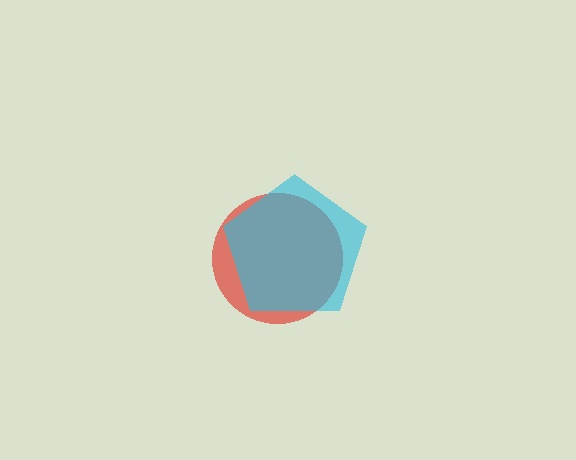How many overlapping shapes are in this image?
There are 2 overlapping shapes in the image.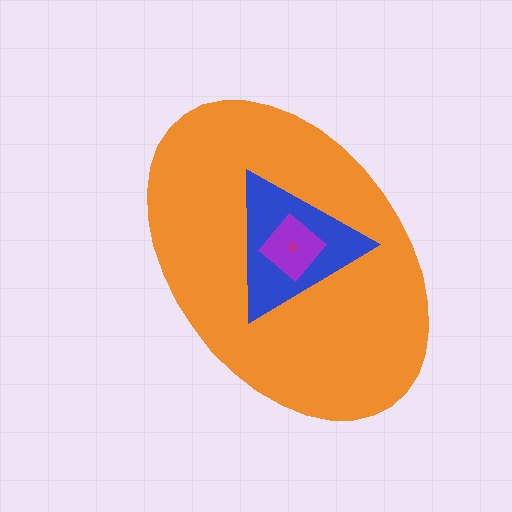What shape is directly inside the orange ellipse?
The blue triangle.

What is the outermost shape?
The orange ellipse.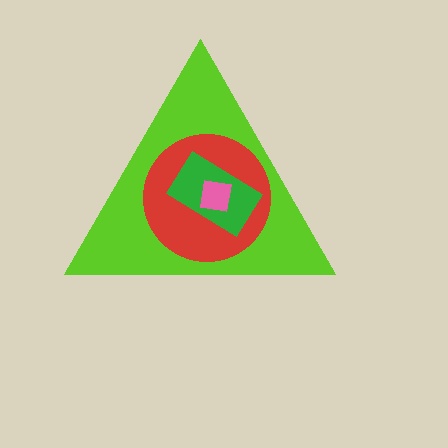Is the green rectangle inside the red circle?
Yes.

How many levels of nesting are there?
4.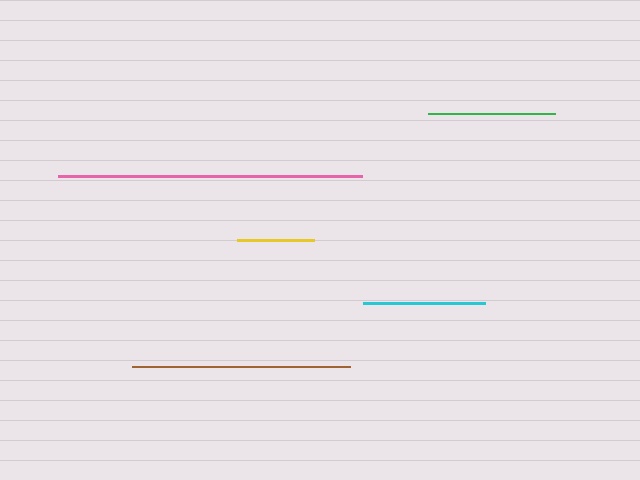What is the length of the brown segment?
The brown segment is approximately 218 pixels long.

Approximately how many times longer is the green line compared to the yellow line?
The green line is approximately 1.6 times the length of the yellow line.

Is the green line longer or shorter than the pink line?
The pink line is longer than the green line.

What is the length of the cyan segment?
The cyan segment is approximately 122 pixels long.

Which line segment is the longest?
The pink line is the longest at approximately 304 pixels.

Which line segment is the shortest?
The yellow line is the shortest at approximately 77 pixels.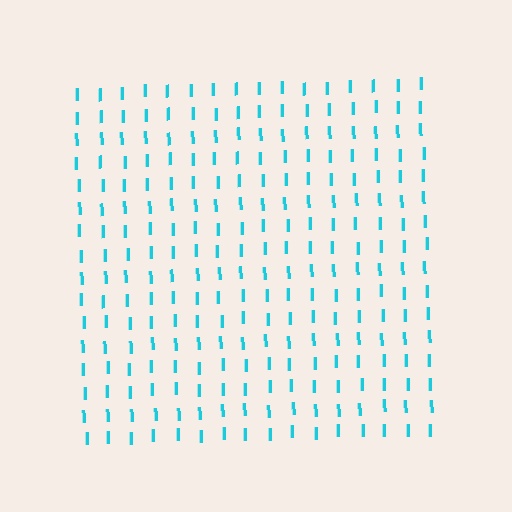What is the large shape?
The large shape is a square.